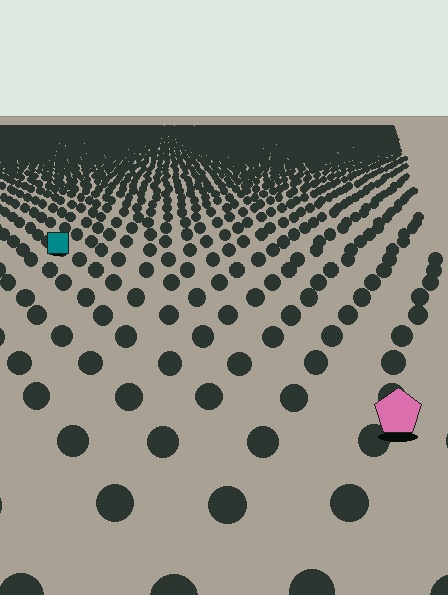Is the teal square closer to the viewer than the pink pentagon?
No. The pink pentagon is closer — you can tell from the texture gradient: the ground texture is coarser near it.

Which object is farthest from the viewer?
The teal square is farthest from the viewer. It appears smaller and the ground texture around it is denser.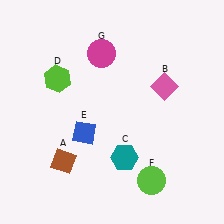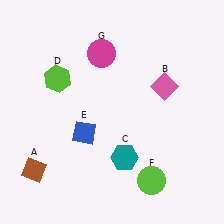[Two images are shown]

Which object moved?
The brown diamond (A) moved left.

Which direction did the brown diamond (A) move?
The brown diamond (A) moved left.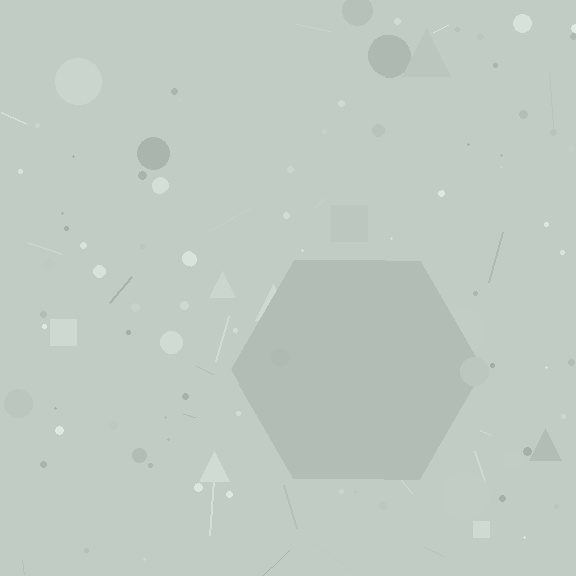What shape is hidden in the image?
A hexagon is hidden in the image.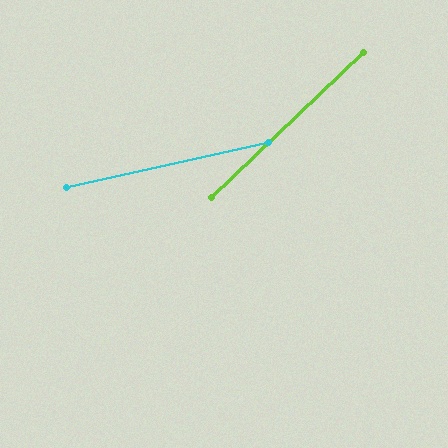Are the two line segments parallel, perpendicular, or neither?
Neither parallel nor perpendicular — they differ by about 31°.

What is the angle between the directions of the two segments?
Approximately 31 degrees.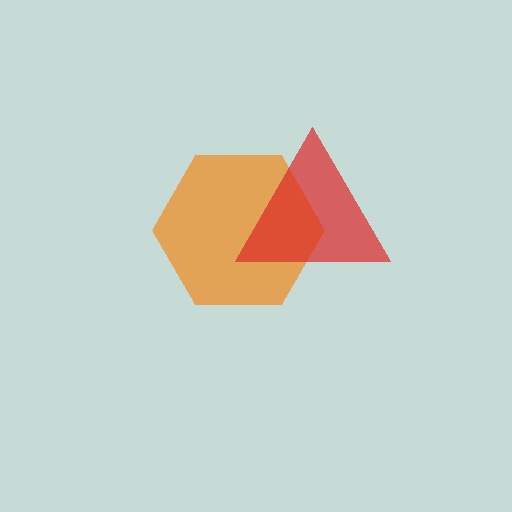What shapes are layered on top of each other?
The layered shapes are: an orange hexagon, a red triangle.